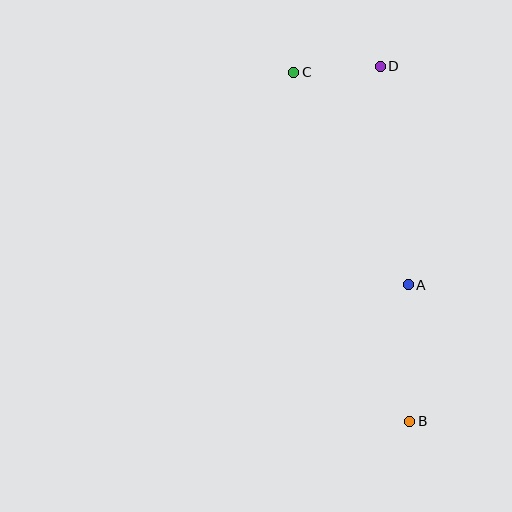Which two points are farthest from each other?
Points B and C are farthest from each other.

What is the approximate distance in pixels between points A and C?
The distance between A and C is approximately 241 pixels.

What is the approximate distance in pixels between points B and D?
The distance between B and D is approximately 356 pixels.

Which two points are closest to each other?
Points C and D are closest to each other.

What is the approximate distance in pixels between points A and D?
The distance between A and D is approximately 220 pixels.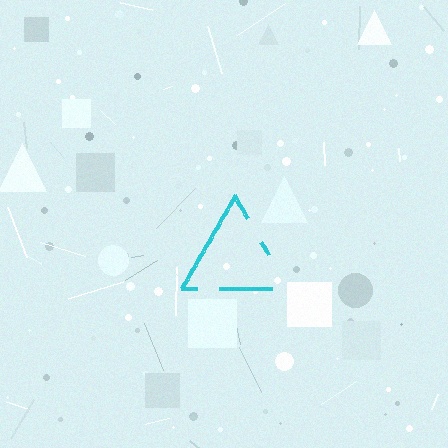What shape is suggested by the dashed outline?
The dashed outline suggests a triangle.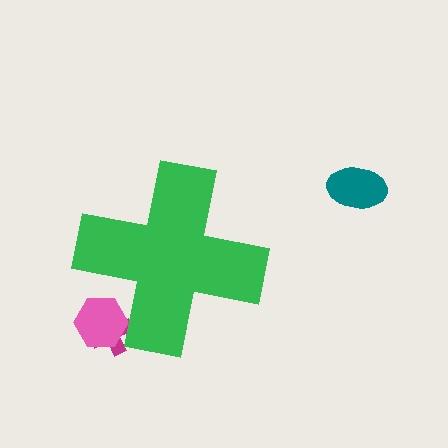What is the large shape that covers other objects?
A green cross.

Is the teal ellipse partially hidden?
No, the teal ellipse is fully visible.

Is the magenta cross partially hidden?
Yes, the magenta cross is partially hidden behind the green cross.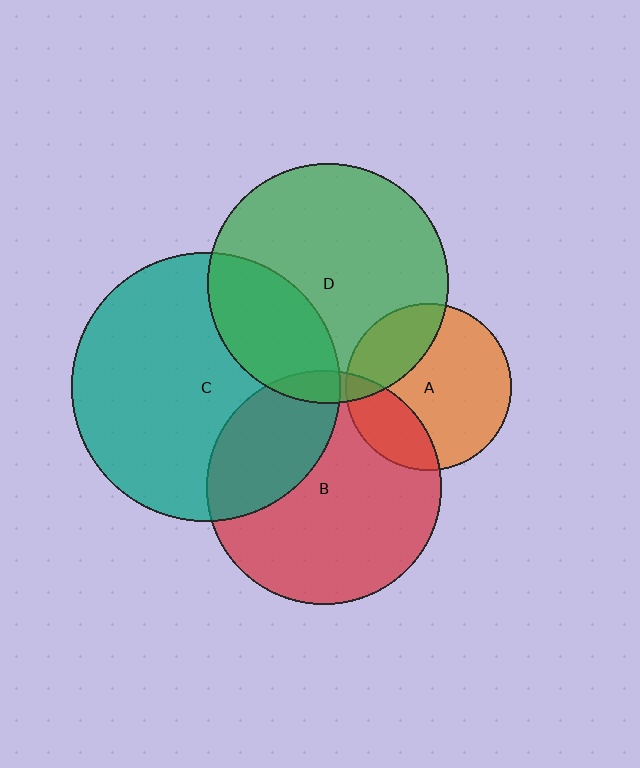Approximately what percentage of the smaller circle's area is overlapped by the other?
Approximately 25%.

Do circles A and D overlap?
Yes.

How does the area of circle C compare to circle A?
Approximately 2.6 times.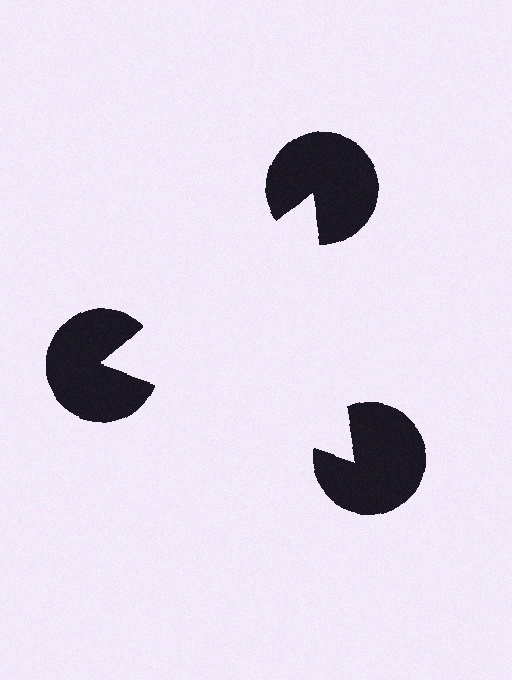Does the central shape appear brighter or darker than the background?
It typically appears slightly brighter than the background, even though no actual brightness change is drawn.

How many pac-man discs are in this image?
There are 3 — one at each vertex of the illusory triangle.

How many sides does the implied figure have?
3 sides.